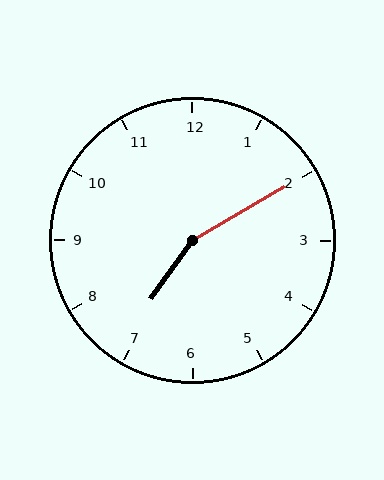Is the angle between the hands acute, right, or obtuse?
It is obtuse.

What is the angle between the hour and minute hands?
Approximately 155 degrees.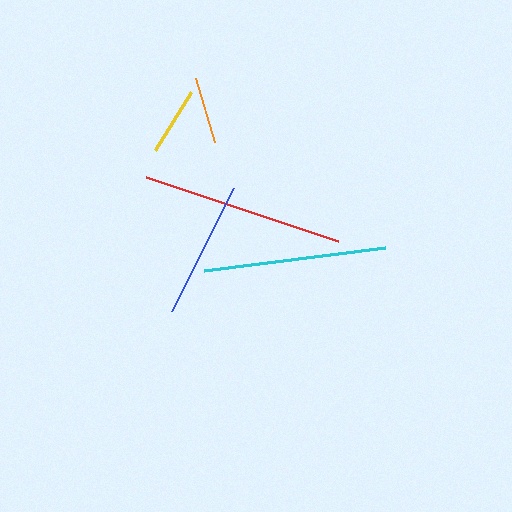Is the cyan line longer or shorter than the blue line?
The cyan line is longer than the blue line.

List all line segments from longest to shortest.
From longest to shortest: red, cyan, blue, yellow, orange.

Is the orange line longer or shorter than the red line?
The red line is longer than the orange line.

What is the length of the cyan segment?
The cyan segment is approximately 183 pixels long.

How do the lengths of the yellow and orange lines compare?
The yellow and orange lines are approximately the same length.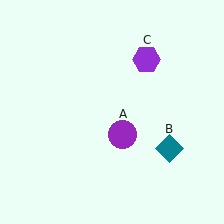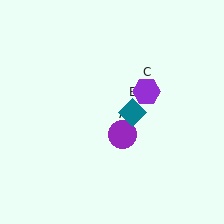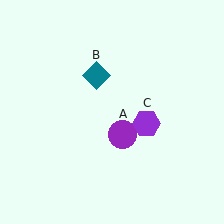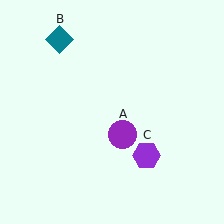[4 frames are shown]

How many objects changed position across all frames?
2 objects changed position: teal diamond (object B), purple hexagon (object C).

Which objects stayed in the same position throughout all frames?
Purple circle (object A) remained stationary.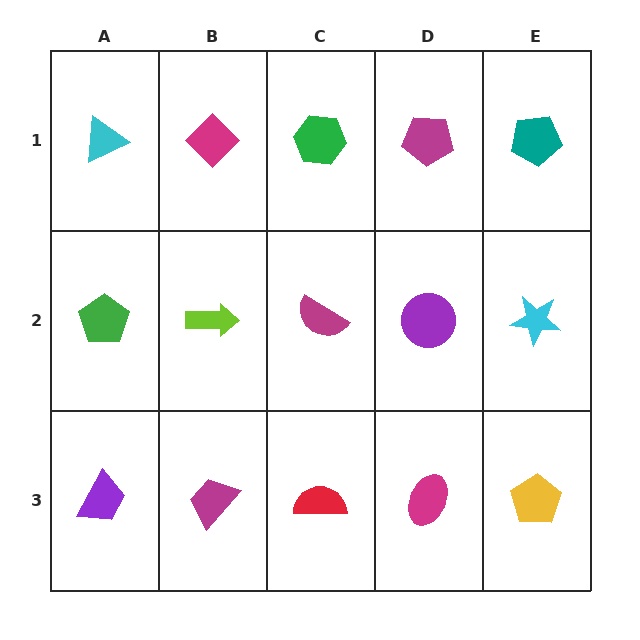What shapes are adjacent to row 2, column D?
A magenta pentagon (row 1, column D), a magenta ellipse (row 3, column D), a magenta semicircle (row 2, column C), a cyan star (row 2, column E).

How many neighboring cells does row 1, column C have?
3.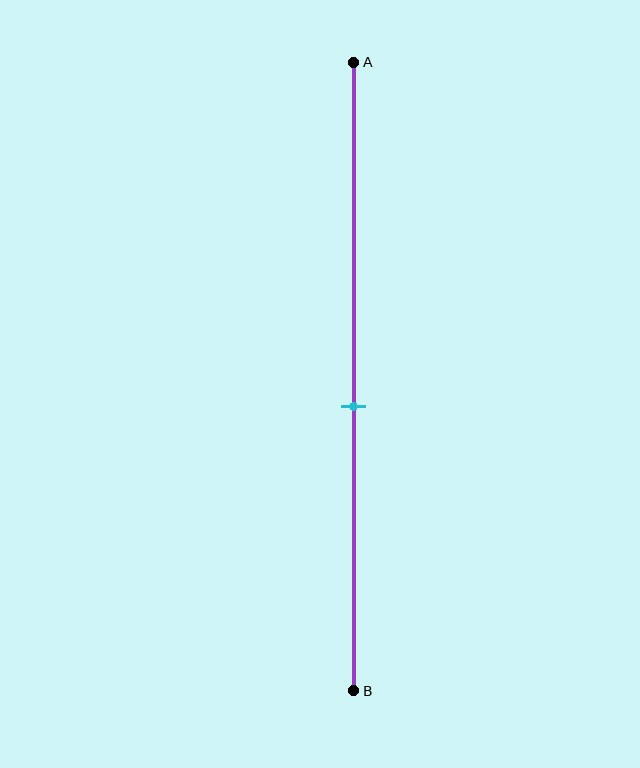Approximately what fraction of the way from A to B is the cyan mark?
The cyan mark is approximately 55% of the way from A to B.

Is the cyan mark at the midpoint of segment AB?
No, the mark is at about 55% from A, not at the 50% midpoint.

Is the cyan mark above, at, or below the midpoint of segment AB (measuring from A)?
The cyan mark is below the midpoint of segment AB.